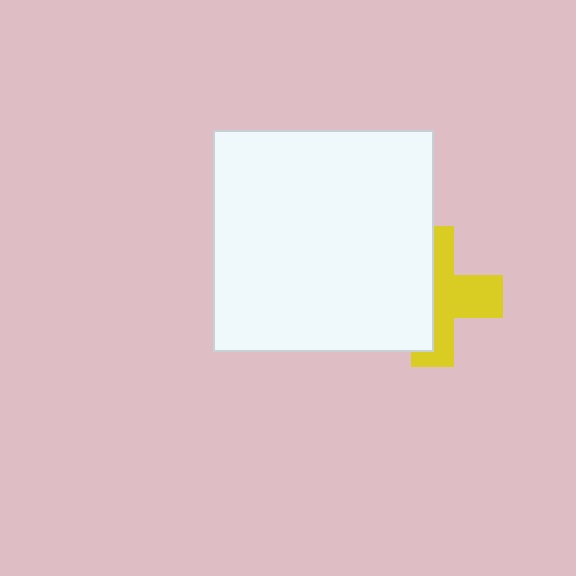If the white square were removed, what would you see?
You would see the complete yellow cross.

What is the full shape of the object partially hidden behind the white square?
The partially hidden object is a yellow cross.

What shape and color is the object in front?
The object in front is a white square.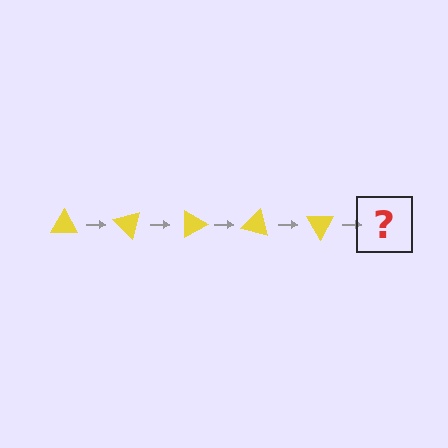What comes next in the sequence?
The next element should be a yellow triangle rotated 225 degrees.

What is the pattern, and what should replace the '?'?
The pattern is that the triangle rotates 45 degrees each step. The '?' should be a yellow triangle rotated 225 degrees.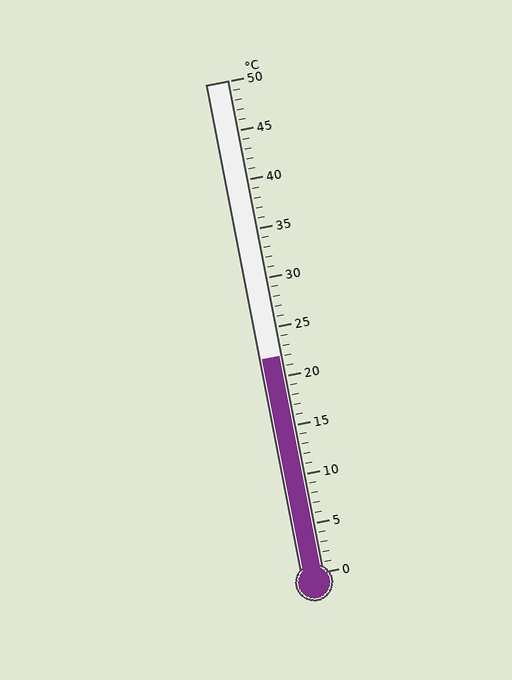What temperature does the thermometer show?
The thermometer shows approximately 22°C.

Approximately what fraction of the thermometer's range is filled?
The thermometer is filled to approximately 45% of its range.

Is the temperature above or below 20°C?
The temperature is above 20°C.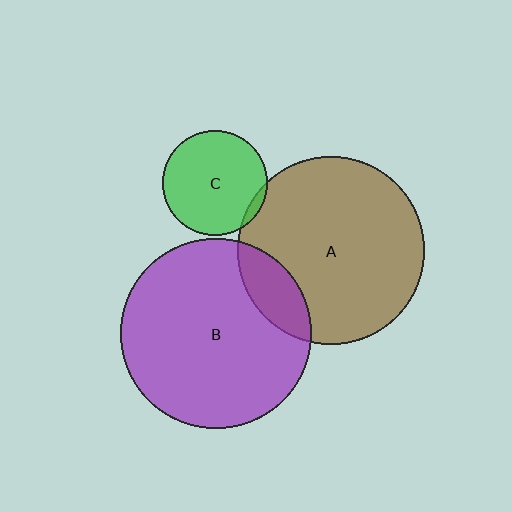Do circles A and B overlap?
Yes.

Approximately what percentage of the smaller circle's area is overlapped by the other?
Approximately 15%.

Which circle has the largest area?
Circle B (purple).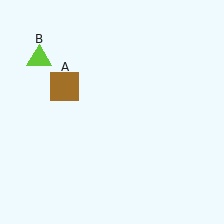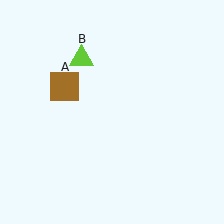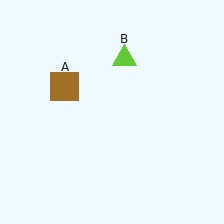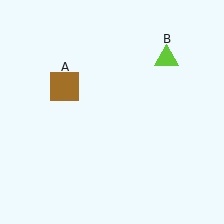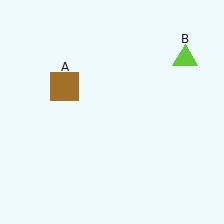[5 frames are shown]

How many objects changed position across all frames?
1 object changed position: lime triangle (object B).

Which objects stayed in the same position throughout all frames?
Brown square (object A) remained stationary.